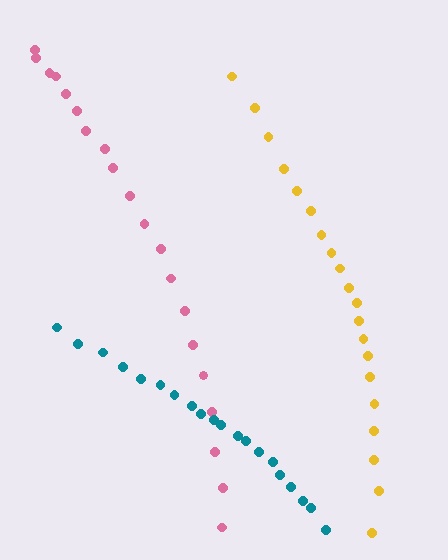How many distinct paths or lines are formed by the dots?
There are 3 distinct paths.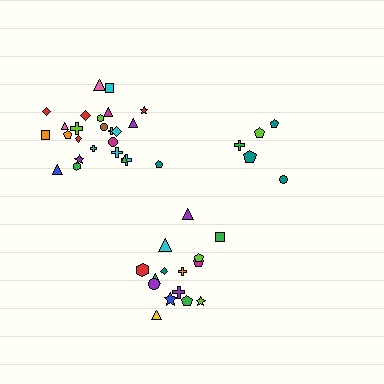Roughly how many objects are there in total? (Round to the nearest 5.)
Roughly 45 objects in total.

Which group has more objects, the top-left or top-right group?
The top-left group.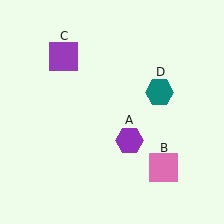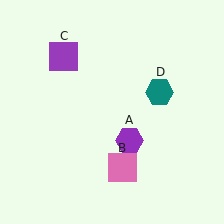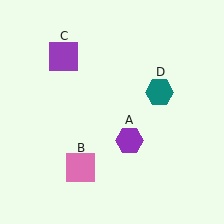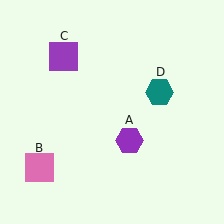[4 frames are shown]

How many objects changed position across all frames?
1 object changed position: pink square (object B).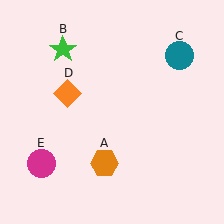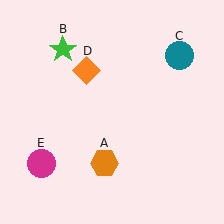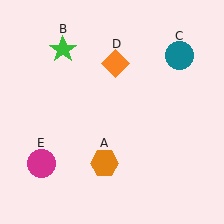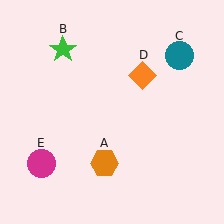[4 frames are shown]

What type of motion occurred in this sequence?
The orange diamond (object D) rotated clockwise around the center of the scene.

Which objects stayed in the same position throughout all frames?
Orange hexagon (object A) and green star (object B) and teal circle (object C) and magenta circle (object E) remained stationary.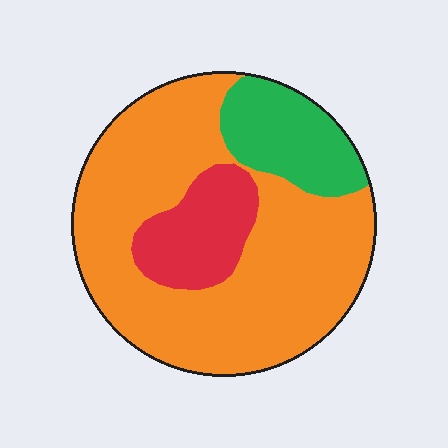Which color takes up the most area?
Orange, at roughly 70%.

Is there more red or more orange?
Orange.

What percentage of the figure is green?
Green takes up less than a sixth of the figure.